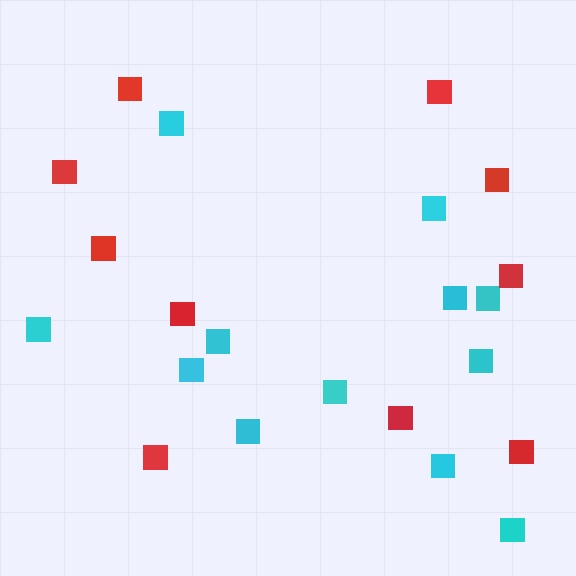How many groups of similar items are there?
There are 2 groups: one group of cyan squares (12) and one group of red squares (10).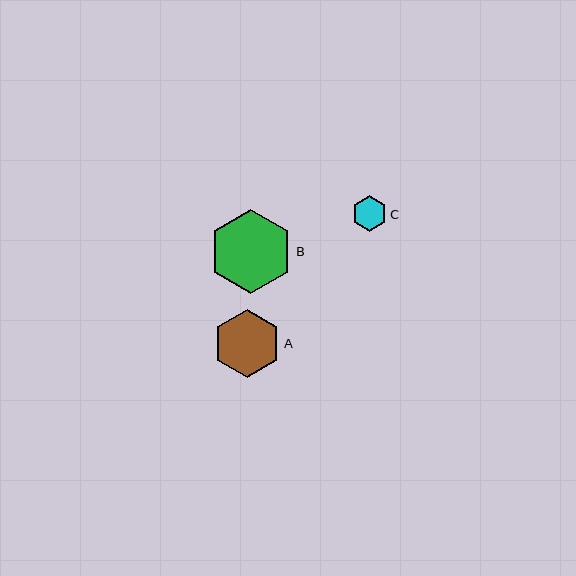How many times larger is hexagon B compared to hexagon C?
Hexagon B is approximately 2.4 times the size of hexagon C.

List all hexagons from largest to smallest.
From largest to smallest: B, A, C.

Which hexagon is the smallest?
Hexagon C is the smallest with a size of approximately 35 pixels.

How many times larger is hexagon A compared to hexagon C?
Hexagon A is approximately 1.9 times the size of hexagon C.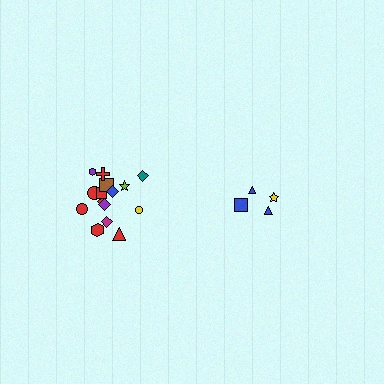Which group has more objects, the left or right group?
The left group.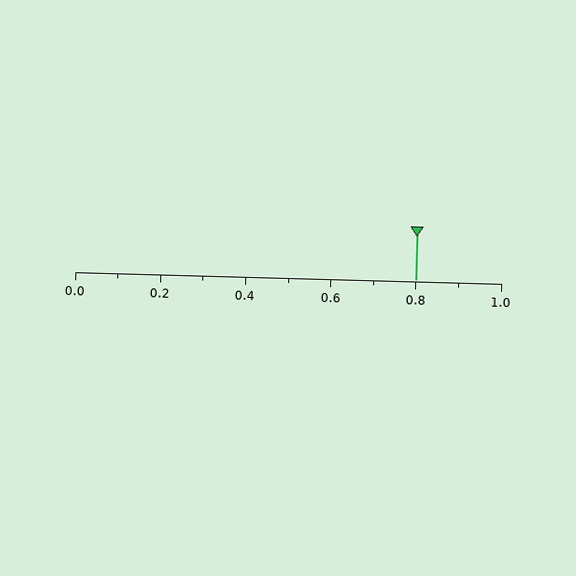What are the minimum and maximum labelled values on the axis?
The axis runs from 0.0 to 1.0.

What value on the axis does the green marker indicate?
The marker indicates approximately 0.8.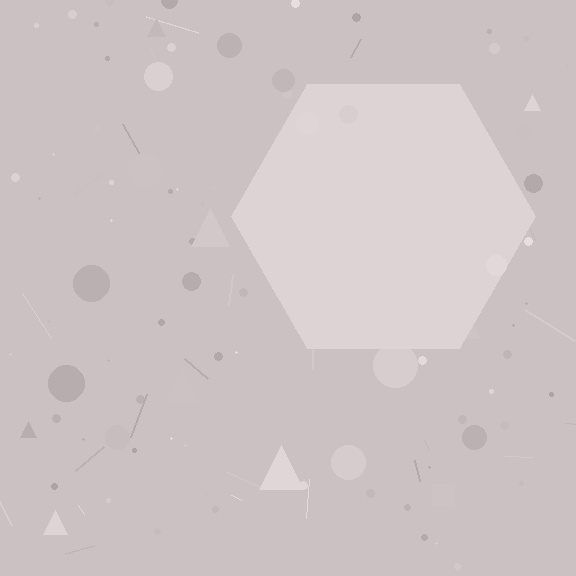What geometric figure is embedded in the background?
A hexagon is embedded in the background.